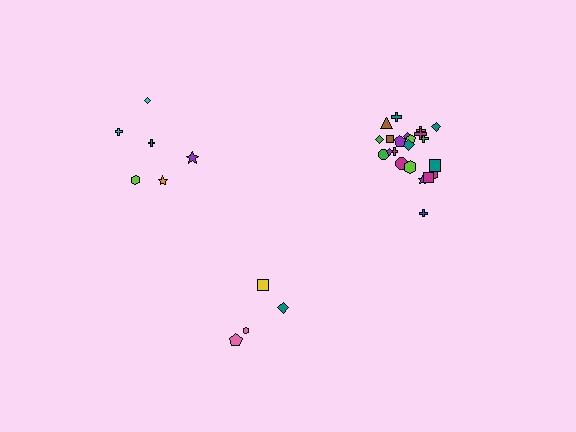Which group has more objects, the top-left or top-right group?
The top-right group.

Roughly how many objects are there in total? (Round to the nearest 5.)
Roughly 30 objects in total.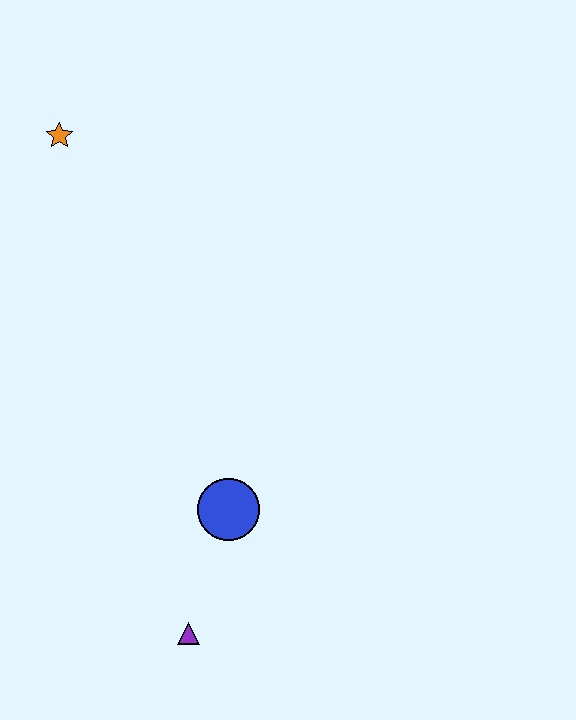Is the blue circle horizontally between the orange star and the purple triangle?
No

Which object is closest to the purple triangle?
The blue circle is closest to the purple triangle.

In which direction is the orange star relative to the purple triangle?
The orange star is above the purple triangle.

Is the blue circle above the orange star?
No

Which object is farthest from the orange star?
The purple triangle is farthest from the orange star.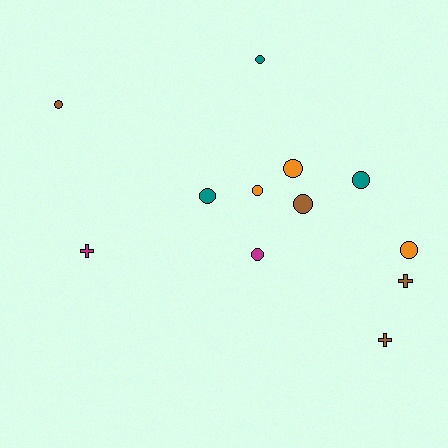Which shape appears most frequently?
Circle, with 9 objects.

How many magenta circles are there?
There is 1 magenta circle.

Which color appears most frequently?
Brown, with 4 objects.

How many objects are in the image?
There are 12 objects.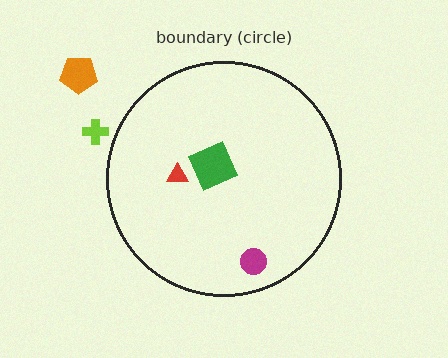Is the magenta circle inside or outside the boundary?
Inside.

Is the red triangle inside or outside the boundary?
Inside.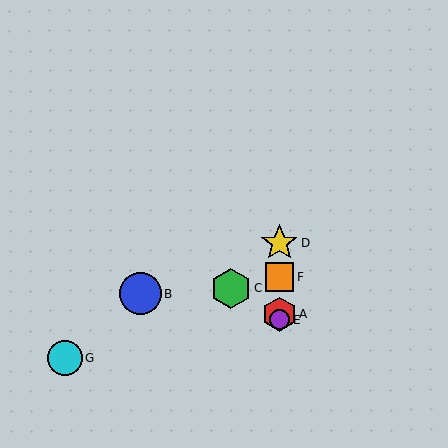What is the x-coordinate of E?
Object E is at x≈280.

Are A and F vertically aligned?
Yes, both are at x≈280.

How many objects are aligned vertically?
4 objects (A, D, E, F) are aligned vertically.